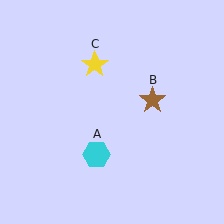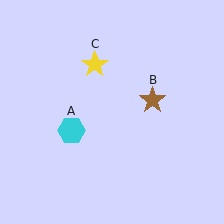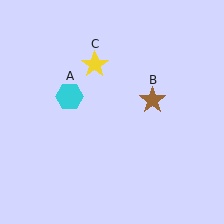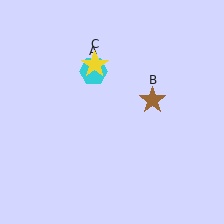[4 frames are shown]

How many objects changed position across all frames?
1 object changed position: cyan hexagon (object A).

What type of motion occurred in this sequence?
The cyan hexagon (object A) rotated clockwise around the center of the scene.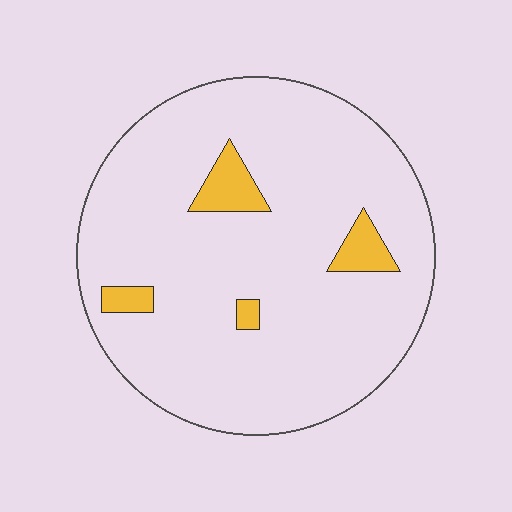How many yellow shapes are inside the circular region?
4.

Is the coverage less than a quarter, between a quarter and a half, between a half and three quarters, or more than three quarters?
Less than a quarter.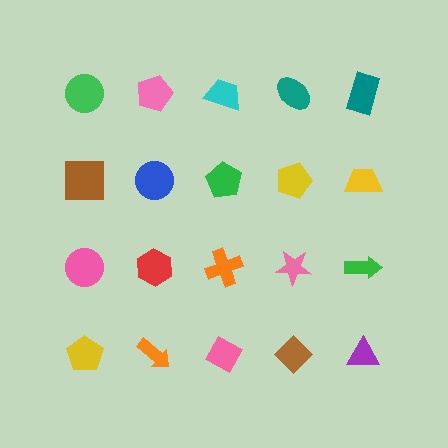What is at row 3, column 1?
A pink circle.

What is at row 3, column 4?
A pink star.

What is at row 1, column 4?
A teal ellipse.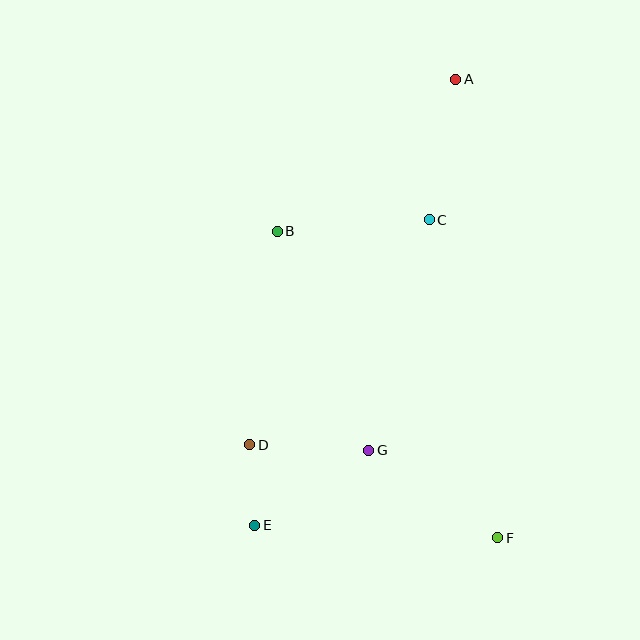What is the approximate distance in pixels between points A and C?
The distance between A and C is approximately 143 pixels.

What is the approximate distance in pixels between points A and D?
The distance between A and D is approximately 420 pixels.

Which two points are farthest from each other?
Points A and E are farthest from each other.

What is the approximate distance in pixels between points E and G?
The distance between E and G is approximately 137 pixels.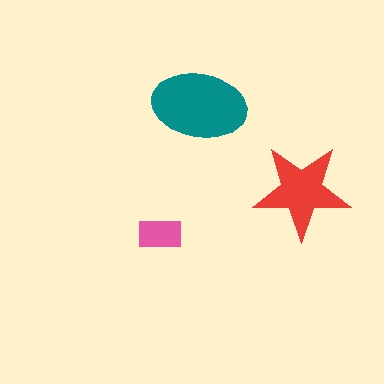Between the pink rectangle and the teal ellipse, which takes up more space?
The teal ellipse.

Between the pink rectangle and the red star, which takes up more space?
The red star.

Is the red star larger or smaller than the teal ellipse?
Smaller.